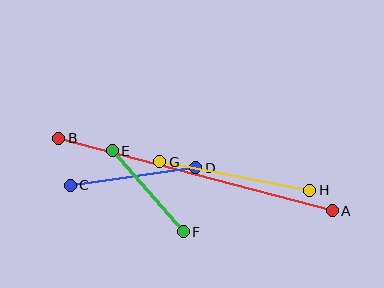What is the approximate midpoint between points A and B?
The midpoint is at approximately (195, 175) pixels.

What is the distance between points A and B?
The distance is approximately 283 pixels.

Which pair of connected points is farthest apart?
Points A and B are farthest apart.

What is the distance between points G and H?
The distance is approximately 152 pixels.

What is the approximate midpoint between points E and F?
The midpoint is at approximately (148, 191) pixels.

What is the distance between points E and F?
The distance is approximately 108 pixels.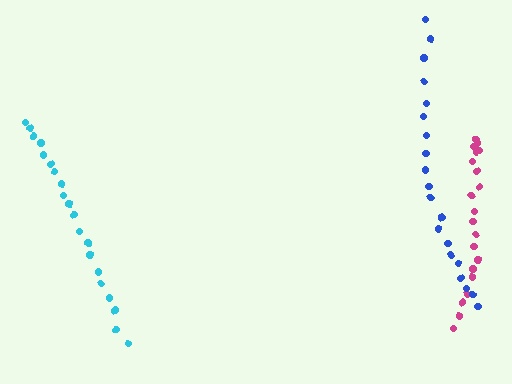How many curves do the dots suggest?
There are 3 distinct paths.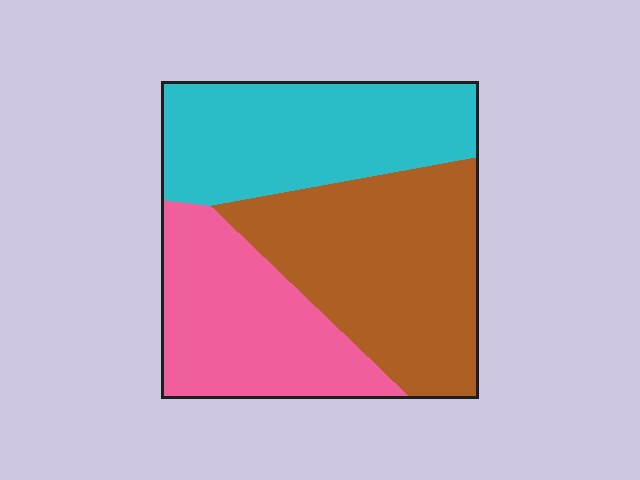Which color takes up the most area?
Brown, at roughly 40%.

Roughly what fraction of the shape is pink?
Pink covers 29% of the shape.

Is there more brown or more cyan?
Brown.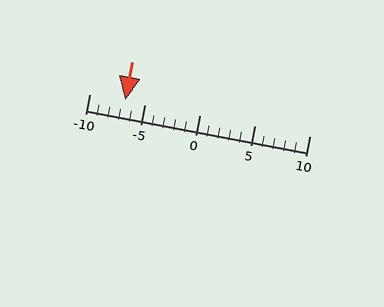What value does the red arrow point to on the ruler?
The red arrow points to approximately -7.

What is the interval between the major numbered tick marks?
The major tick marks are spaced 5 units apart.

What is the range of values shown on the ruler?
The ruler shows values from -10 to 10.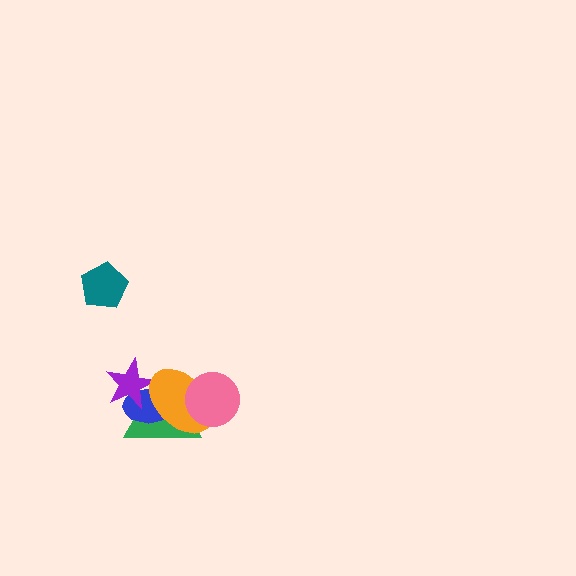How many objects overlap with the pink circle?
2 objects overlap with the pink circle.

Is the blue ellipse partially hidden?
Yes, it is partially covered by another shape.